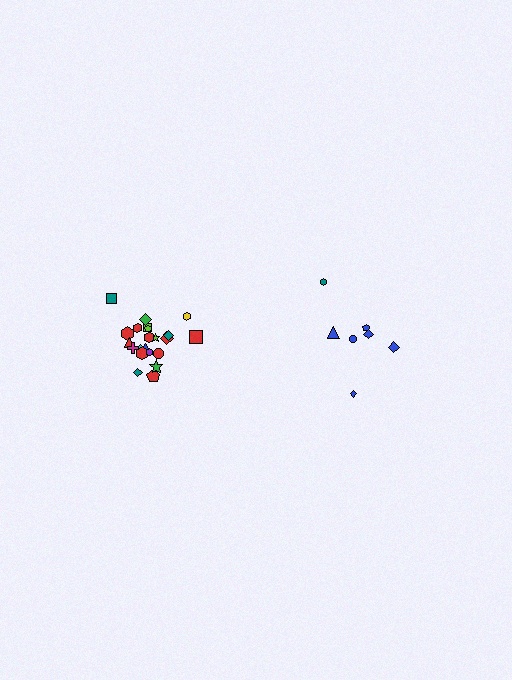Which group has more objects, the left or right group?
The left group.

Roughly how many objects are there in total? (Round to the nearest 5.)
Roughly 30 objects in total.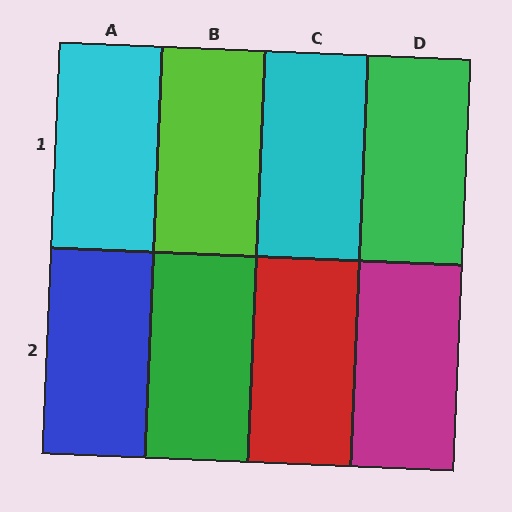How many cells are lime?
1 cell is lime.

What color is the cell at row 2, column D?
Magenta.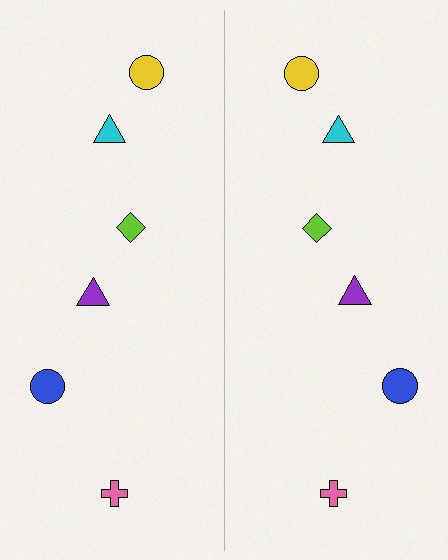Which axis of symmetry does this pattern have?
The pattern has a vertical axis of symmetry running through the center of the image.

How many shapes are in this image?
There are 12 shapes in this image.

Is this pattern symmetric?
Yes, this pattern has bilateral (reflection) symmetry.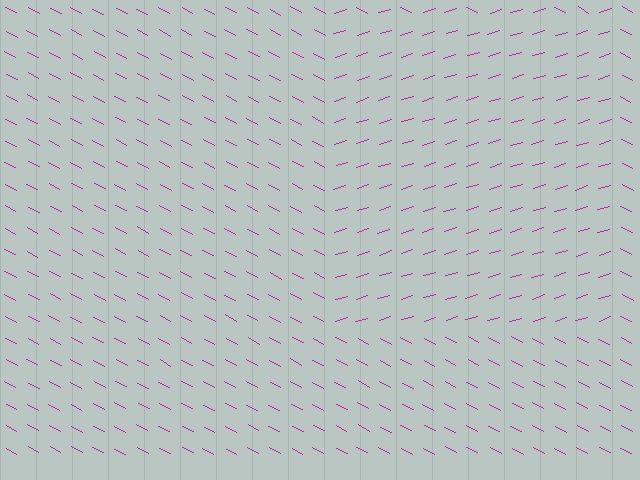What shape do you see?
I see a rectangle.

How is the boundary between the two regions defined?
The boundary is defined purely by a change in line orientation (approximately 45 degrees difference). All lines are the same color and thickness.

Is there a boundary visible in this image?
Yes, there is a texture boundary formed by a change in line orientation.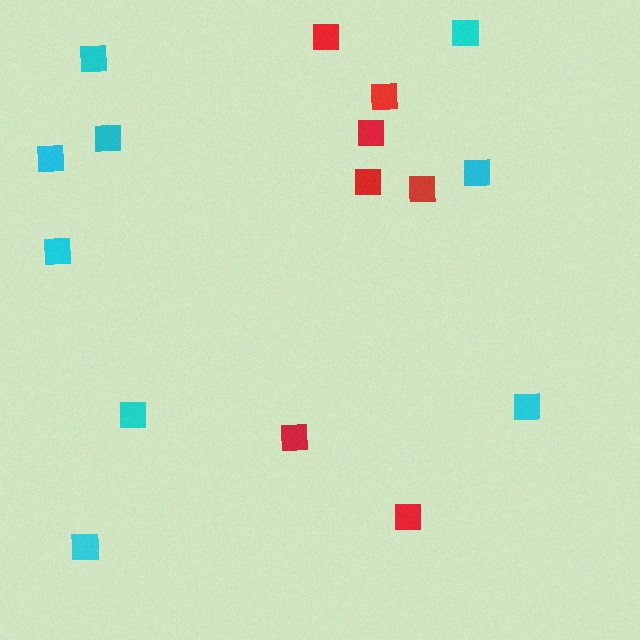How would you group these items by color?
There are 2 groups: one group of cyan squares (9) and one group of red squares (7).